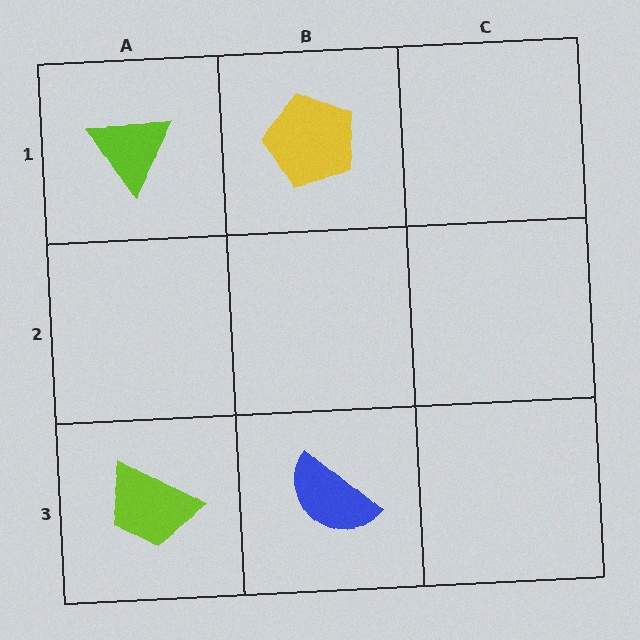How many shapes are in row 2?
0 shapes.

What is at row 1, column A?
A lime triangle.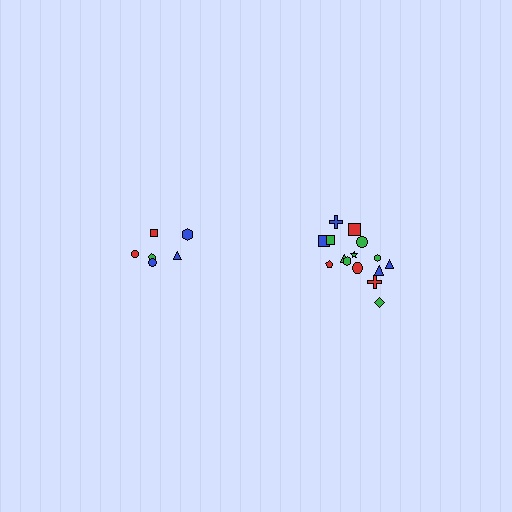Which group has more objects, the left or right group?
The right group.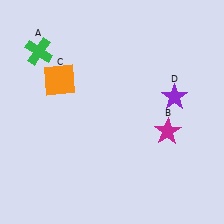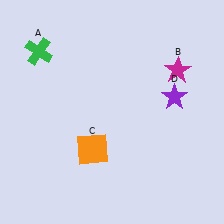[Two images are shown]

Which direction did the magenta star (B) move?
The magenta star (B) moved up.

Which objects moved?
The objects that moved are: the magenta star (B), the orange square (C).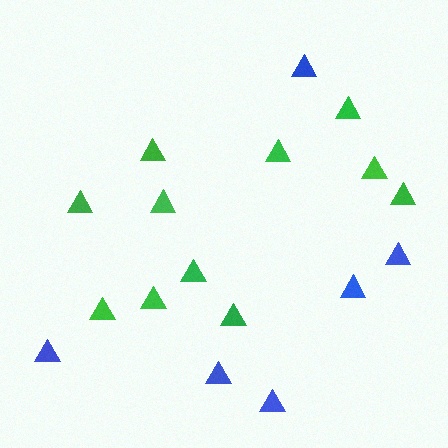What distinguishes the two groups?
There are 2 groups: one group of green triangles (11) and one group of blue triangles (6).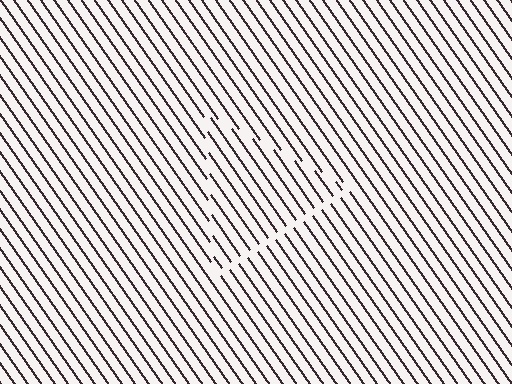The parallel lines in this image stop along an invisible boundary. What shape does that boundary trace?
An illusory triangle. The interior of the shape contains the same grating, shifted by half a period — the contour is defined by the phase discontinuity where line-ends from the inner and outer gratings abut.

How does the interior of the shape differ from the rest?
The interior of the shape contains the same grating, shifted by half a period — the contour is defined by the phase discontinuity where line-ends from the inner and outer gratings abut.